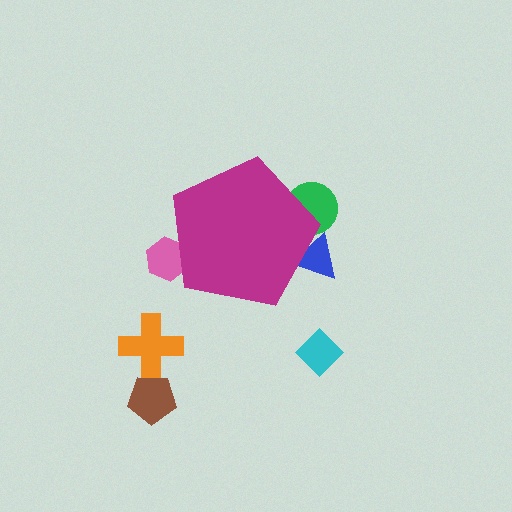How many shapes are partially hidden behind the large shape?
3 shapes are partially hidden.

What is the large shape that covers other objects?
A magenta pentagon.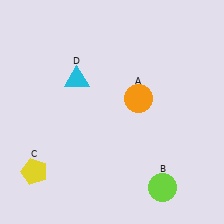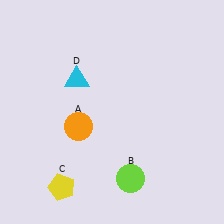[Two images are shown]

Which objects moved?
The objects that moved are: the orange circle (A), the lime circle (B), the yellow pentagon (C).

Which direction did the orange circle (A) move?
The orange circle (A) moved left.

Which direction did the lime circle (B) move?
The lime circle (B) moved left.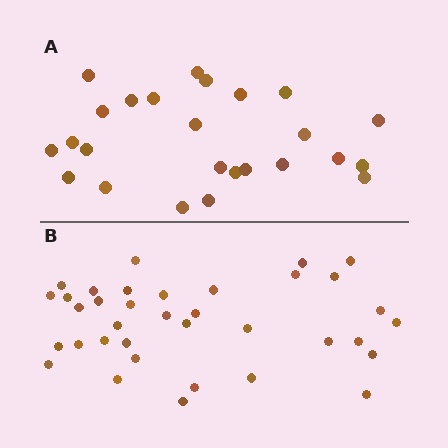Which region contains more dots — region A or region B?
Region B (the bottom region) has more dots.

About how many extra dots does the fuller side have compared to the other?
Region B has roughly 12 or so more dots than region A.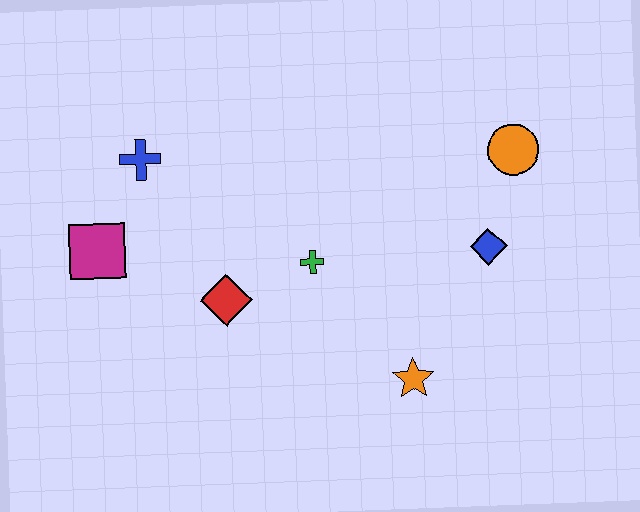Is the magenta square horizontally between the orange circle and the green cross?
No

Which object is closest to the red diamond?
The green cross is closest to the red diamond.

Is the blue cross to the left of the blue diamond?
Yes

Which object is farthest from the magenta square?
The orange circle is farthest from the magenta square.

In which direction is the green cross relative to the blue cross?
The green cross is to the right of the blue cross.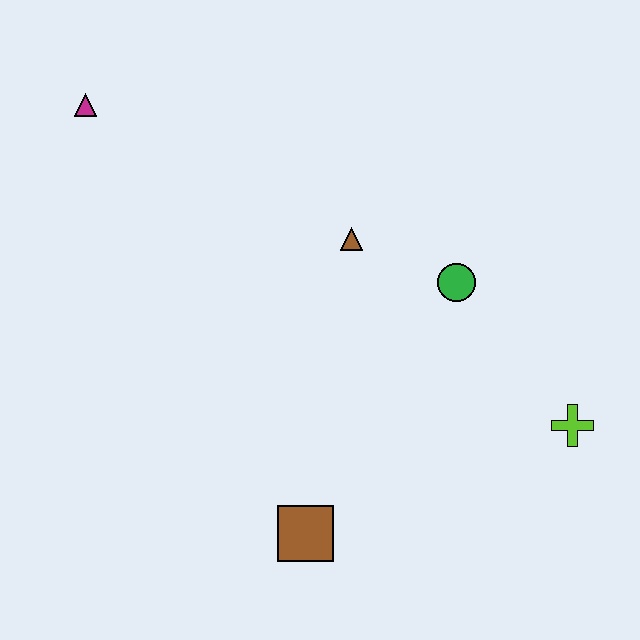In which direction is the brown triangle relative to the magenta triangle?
The brown triangle is to the right of the magenta triangle.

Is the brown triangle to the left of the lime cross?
Yes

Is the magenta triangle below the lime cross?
No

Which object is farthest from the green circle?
The magenta triangle is farthest from the green circle.